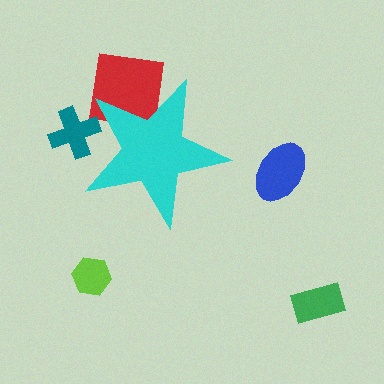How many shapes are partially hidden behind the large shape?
2 shapes are partially hidden.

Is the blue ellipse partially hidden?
No, the blue ellipse is fully visible.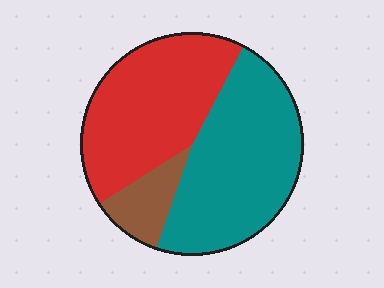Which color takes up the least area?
Brown, at roughly 10%.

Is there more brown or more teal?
Teal.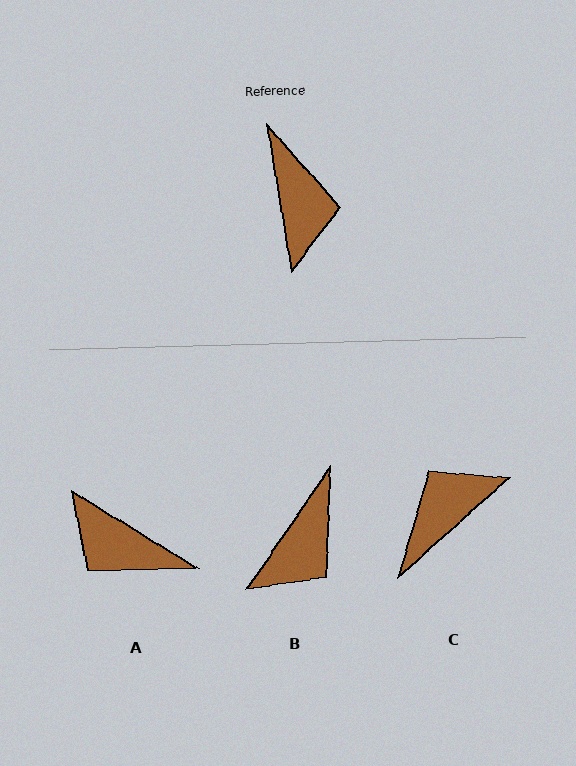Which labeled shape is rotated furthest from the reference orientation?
A, about 131 degrees away.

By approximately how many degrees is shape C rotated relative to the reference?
Approximately 122 degrees counter-clockwise.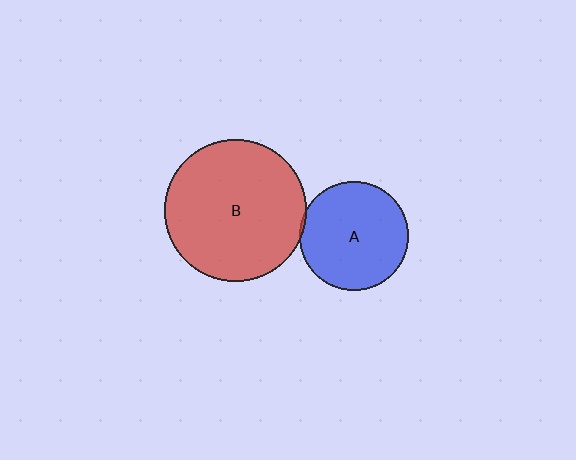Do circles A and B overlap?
Yes.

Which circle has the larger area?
Circle B (red).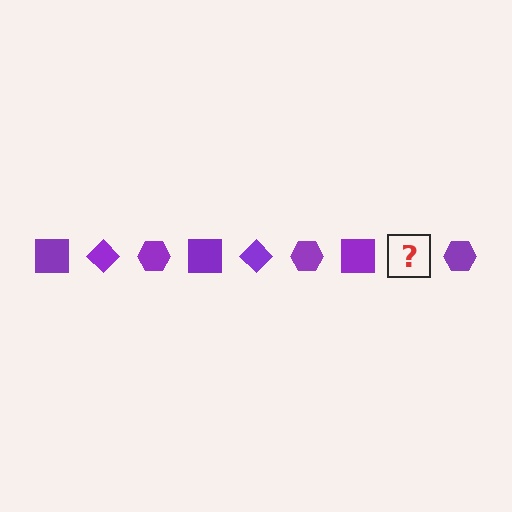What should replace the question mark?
The question mark should be replaced with a purple diamond.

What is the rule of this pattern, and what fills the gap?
The rule is that the pattern cycles through square, diamond, hexagon shapes in purple. The gap should be filled with a purple diamond.